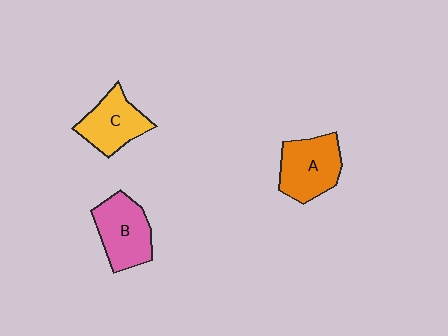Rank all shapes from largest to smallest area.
From largest to smallest: A (orange), B (pink), C (yellow).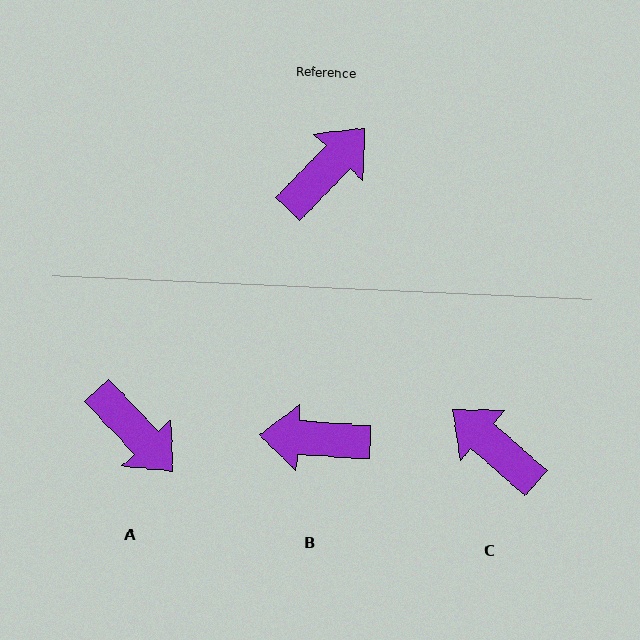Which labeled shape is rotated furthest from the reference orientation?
B, about 130 degrees away.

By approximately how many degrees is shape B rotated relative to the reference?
Approximately 130 degrees counter-clockwise.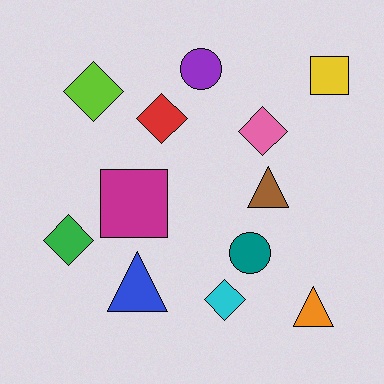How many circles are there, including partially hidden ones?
There are 2 circles.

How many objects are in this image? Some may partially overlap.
There are 12 objects.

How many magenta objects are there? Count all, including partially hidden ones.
There is 1 magenta object.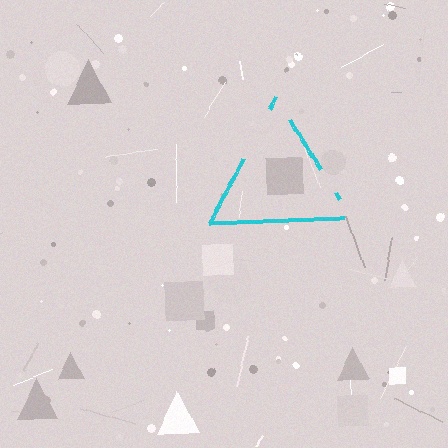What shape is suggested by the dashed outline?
The dashed outline suggests a triangle.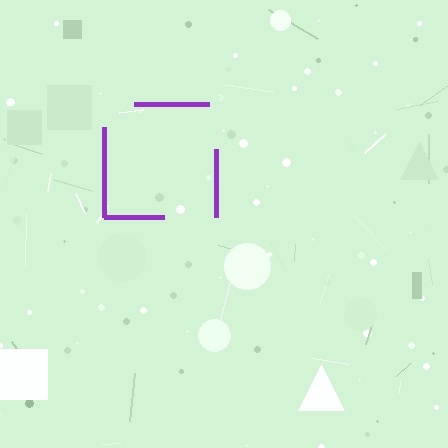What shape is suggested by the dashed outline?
The dashed outline suggests a square.